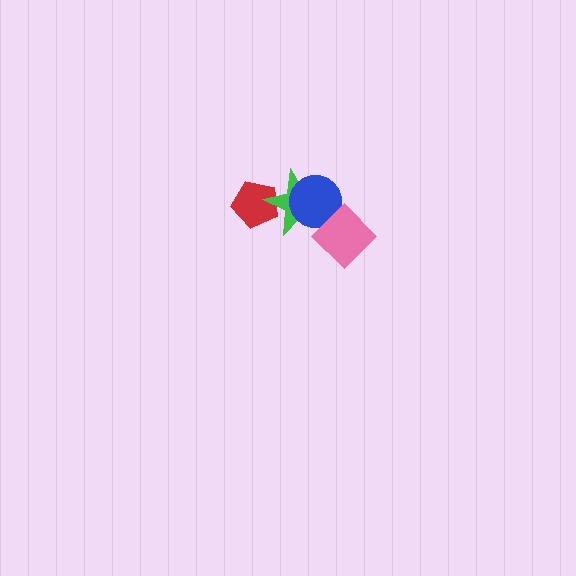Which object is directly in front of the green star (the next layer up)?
The blue circle is directly in front of the green star.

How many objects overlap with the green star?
3 objects overlap with the green star.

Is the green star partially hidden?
Yes, it is partially covered by another shape.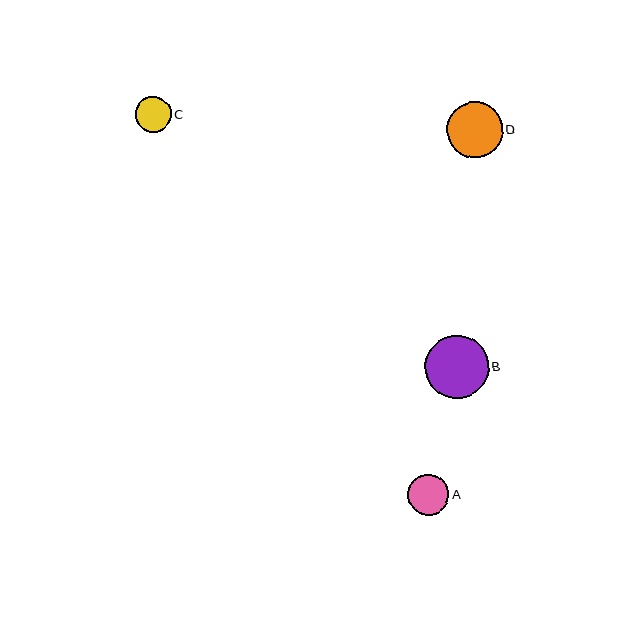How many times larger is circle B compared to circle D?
Circle B is approximately 1.1 times the size of circle D.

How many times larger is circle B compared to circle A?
Circle B is approximately 1.6 times the size of circle A.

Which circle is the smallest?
Circle C is the smallest with a size of approximately 36 pixels.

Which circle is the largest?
Circle B is the largest with a size of approximately 63 pixels.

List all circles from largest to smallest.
From largest to smallest: B, D, A, C.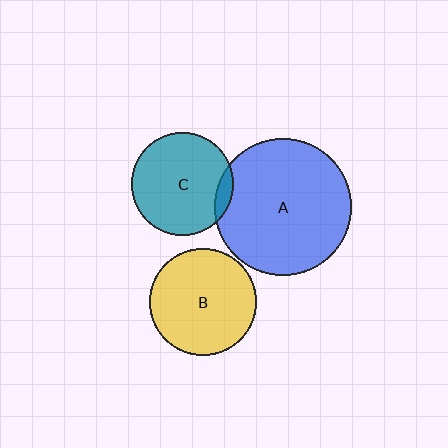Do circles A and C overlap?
Yes.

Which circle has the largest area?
Circle A (blue).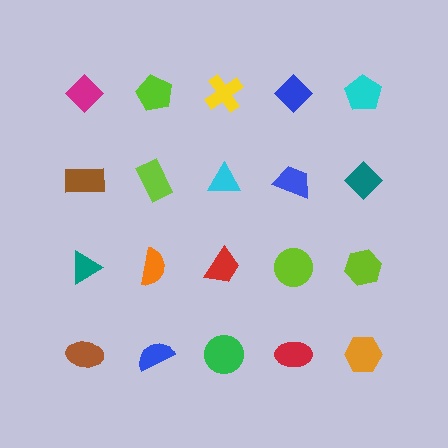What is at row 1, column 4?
A blue diamond.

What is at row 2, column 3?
A cyan triangle.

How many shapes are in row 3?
5 shapes.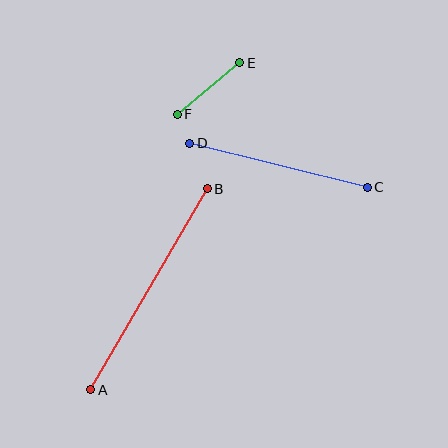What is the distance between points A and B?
The distance is approximately 232 pixels.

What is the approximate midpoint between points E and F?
The midpoint is at approximately (208, 88) pixels.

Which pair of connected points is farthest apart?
Points A and B are farthest apart.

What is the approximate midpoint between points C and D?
The midpoint is at approximately (279, 165) pixels.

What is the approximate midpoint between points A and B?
The midpoint is at approximately (149, 289) pixels.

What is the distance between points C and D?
The distance is approximately 183 pixels.